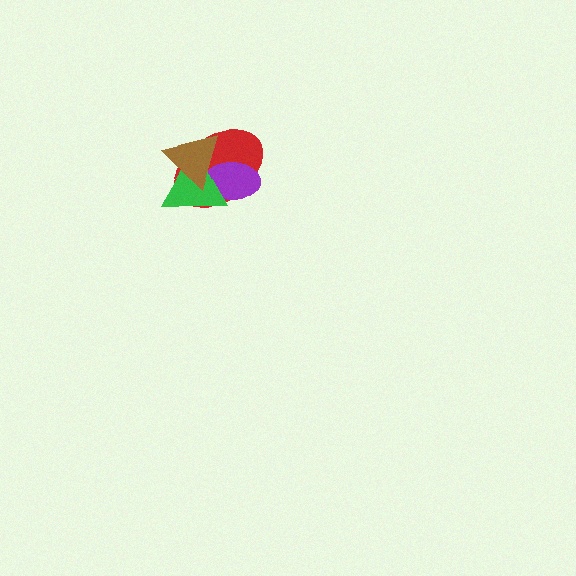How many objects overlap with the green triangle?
3 objects overlap with the green triangle.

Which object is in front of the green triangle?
The brown triangle is in front of the green triangle.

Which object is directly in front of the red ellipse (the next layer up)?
The purple ellipse is directly in front of the red ellipse.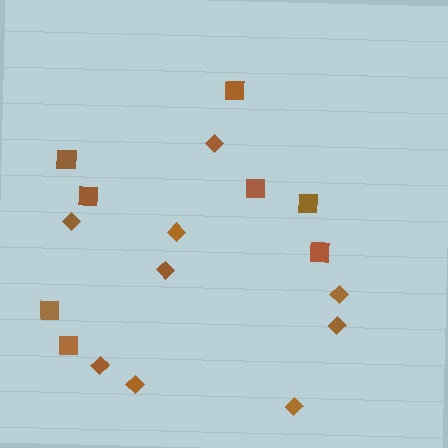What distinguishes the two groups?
There are 2 groups: one group of squares (8) and one group of diamonds (9).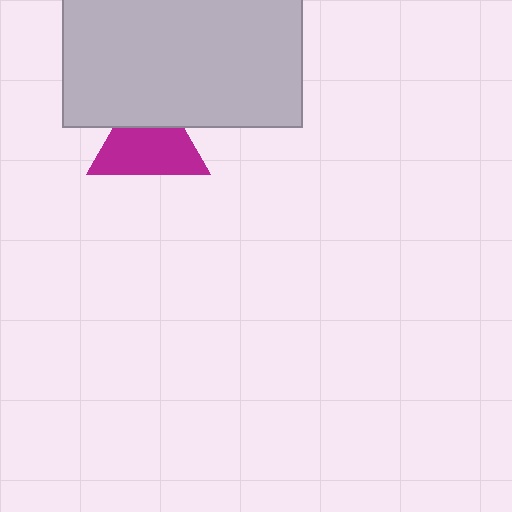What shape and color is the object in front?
The object in front is a light gray rectangle.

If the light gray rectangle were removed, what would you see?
You would see the complete magenta triangle.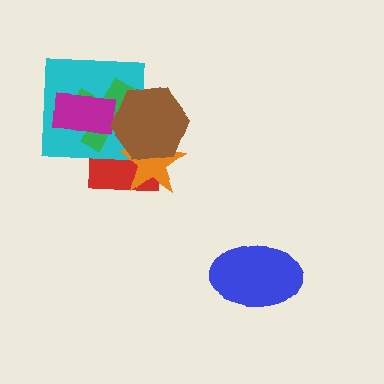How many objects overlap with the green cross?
4 objects overlap with the green cross.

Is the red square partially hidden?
Yes, it is partially covered by another shape.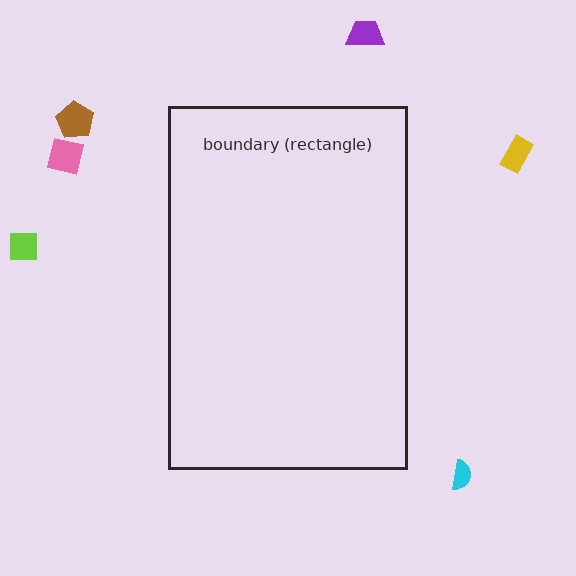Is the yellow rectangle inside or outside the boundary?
Outside.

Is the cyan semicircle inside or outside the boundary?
Outside.